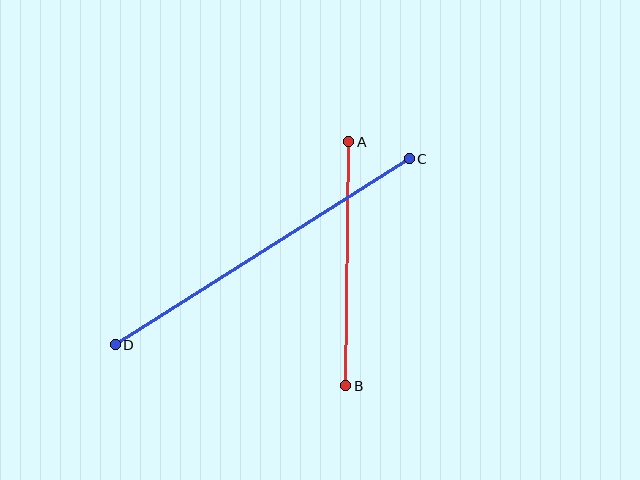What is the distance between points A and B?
The distance is approximately 244 pixels.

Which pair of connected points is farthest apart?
Points C and D are farthest apart.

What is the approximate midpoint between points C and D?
The midpoint is at approximately (262, 252) pixels.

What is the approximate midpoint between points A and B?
The midpoint is at approximately (347, 264) pixels.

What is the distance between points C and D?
The distance is approximately 348 pixels.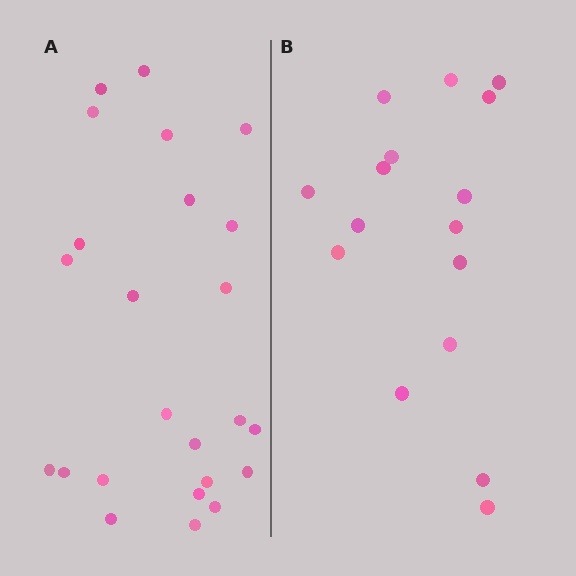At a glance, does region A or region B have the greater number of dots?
Region A (the left region) has more dots.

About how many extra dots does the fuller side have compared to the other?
Region A has roughly 8 or so more dots than region B.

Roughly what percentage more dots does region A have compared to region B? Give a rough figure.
About 50% more.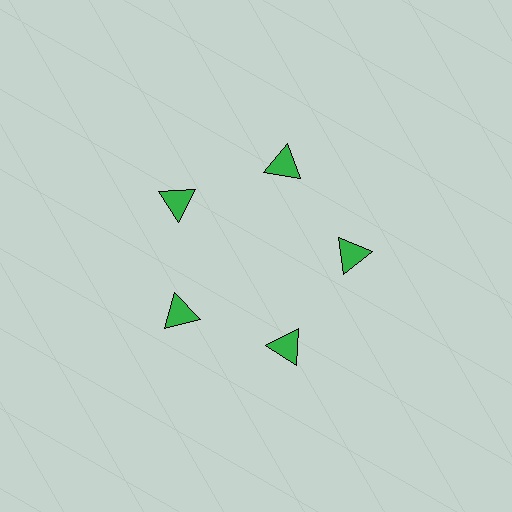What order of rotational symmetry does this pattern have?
This pattern has 5-fold rotational symmetry.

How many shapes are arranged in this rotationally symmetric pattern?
There are 5 shapes, arranged in 5 groups of 1.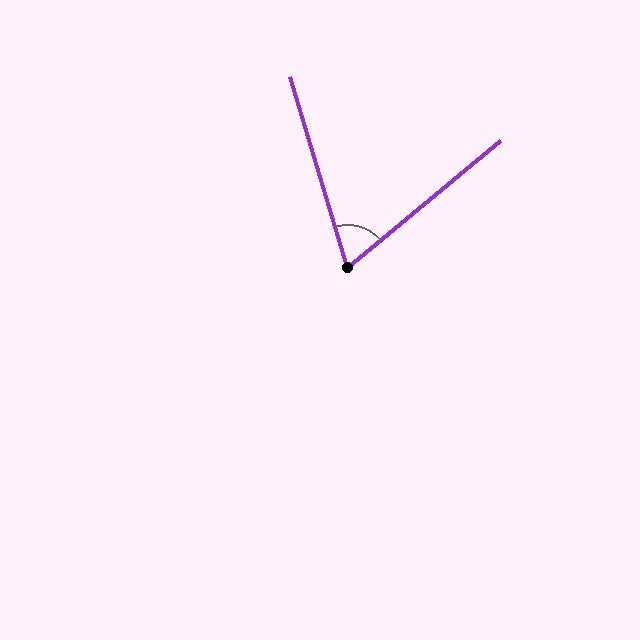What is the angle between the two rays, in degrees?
Approximately 67 degrees.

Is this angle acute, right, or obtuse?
It is acute.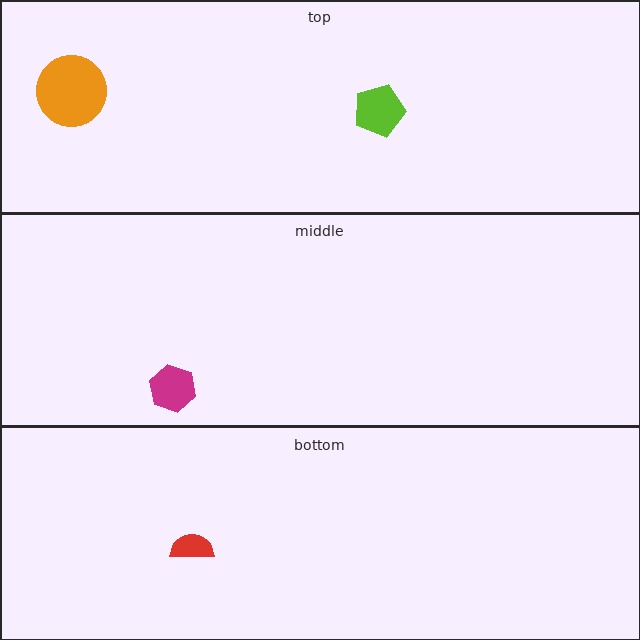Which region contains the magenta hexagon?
The middle region.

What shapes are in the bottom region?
The red semicircle.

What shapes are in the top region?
The lime pentagon, the orange circle.